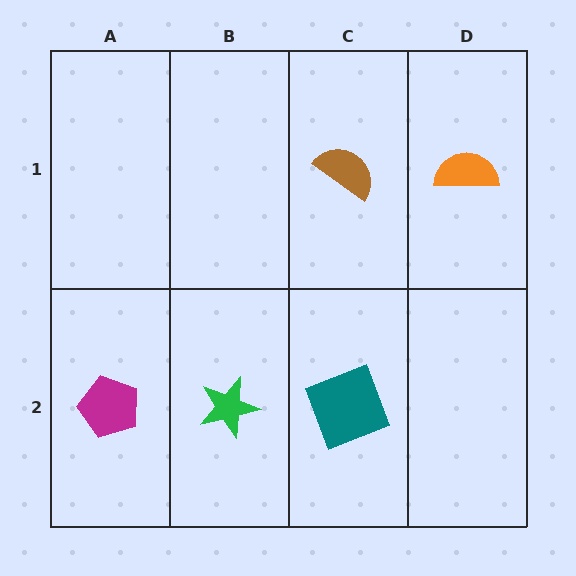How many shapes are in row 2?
3 shapes.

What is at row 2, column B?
A green star.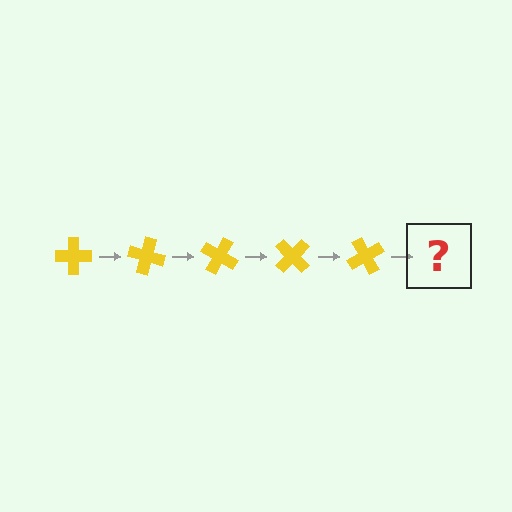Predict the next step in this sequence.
The next step is a yellow cross rotated 75 degrees.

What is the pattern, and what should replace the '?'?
The pattern is that the cross rotates 15 degrees each step. The '?' should be a yellow cross rotated 75 degrees.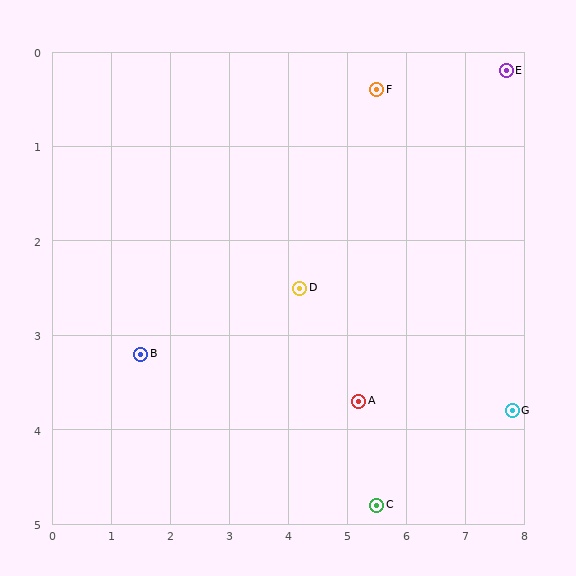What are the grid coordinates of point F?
Point F is at approximately (5.5, 0.4).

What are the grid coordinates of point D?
Point D is at approximately (4.2, 2.5).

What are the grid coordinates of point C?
Point C is at approximately (5.5, 4.8).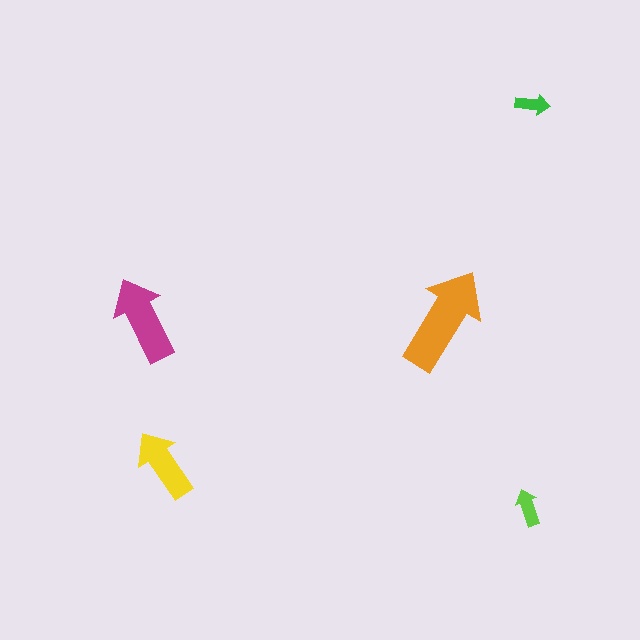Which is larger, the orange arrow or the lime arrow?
The orange one.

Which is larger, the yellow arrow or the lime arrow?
The yellow one.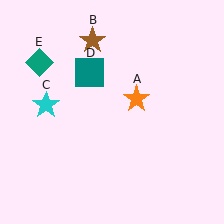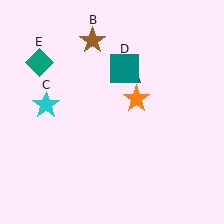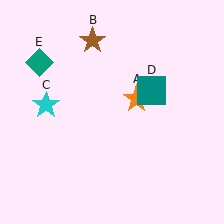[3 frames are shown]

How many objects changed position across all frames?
1 object changed position: teal square (object D).